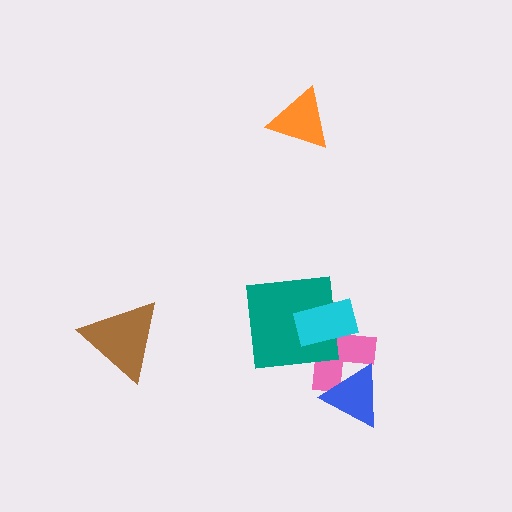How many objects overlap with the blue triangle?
1 object overlaps with the blue triangle.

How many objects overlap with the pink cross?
3 objects overlap with the pink cross.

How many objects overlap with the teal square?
2 objects overlap with the teal square.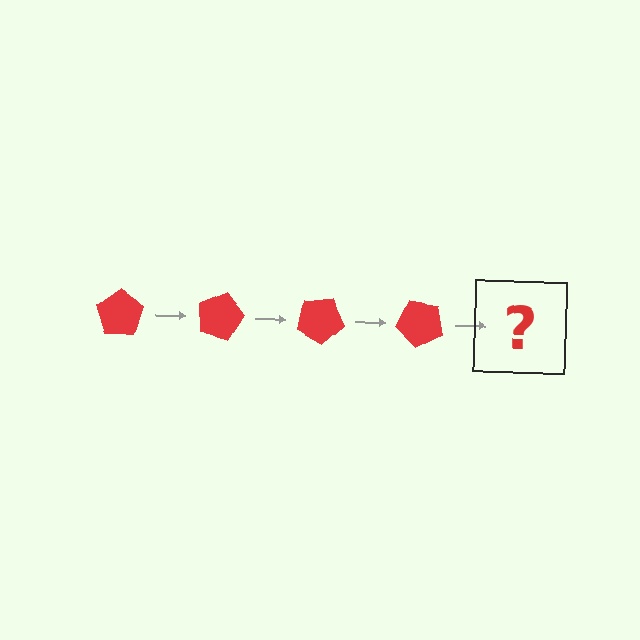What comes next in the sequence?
The next element should be a red pentagon rotated 60 degrees.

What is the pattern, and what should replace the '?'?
The pattern is that the pentagon rotates 15 degrees each step. The '?' should be a red pentagon rotated 60 degrees.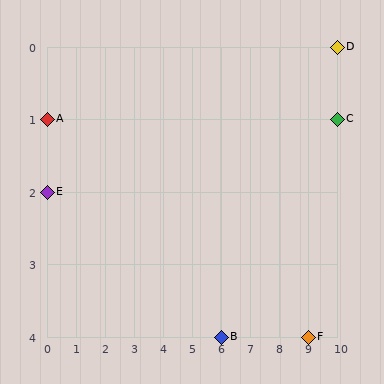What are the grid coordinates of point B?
Point B is at grid coordinates (6, 4).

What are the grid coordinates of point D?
Point D is at grid coordinates (10, 0).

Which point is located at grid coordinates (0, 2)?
Point E is at (0, 2).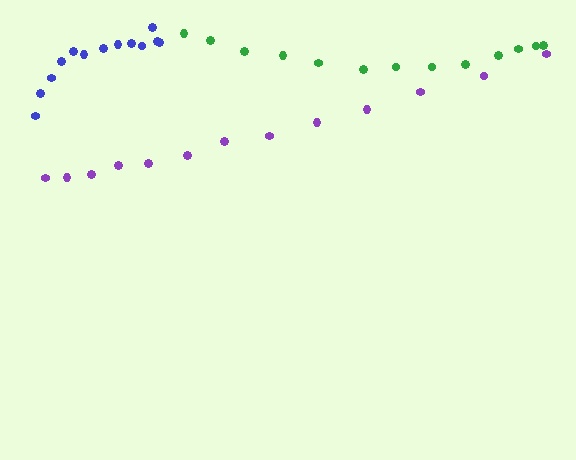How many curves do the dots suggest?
There are 3 distinct paths.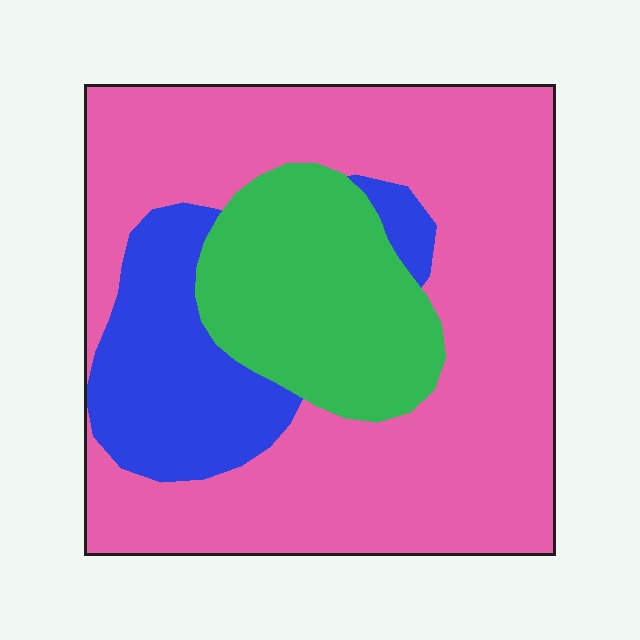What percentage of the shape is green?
Green takes up less than a quarter of the shape.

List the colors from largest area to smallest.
From largest to smallest: pink, green, blue.